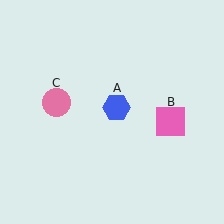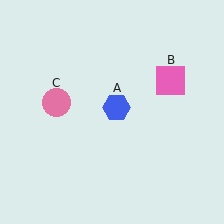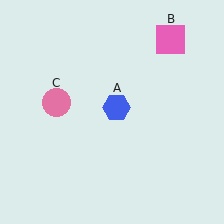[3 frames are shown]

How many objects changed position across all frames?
1 object changed position: pink square (object B).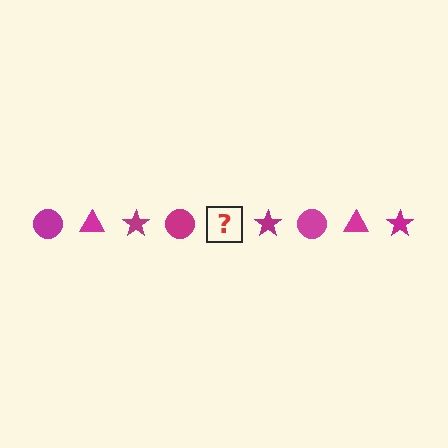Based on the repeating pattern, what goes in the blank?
The blank should be a magenta triangle.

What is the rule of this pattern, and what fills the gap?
The rule is that the pattern cycles through circle, triangle, star shapes in magenta. The gap should be filled with a magenta triangle.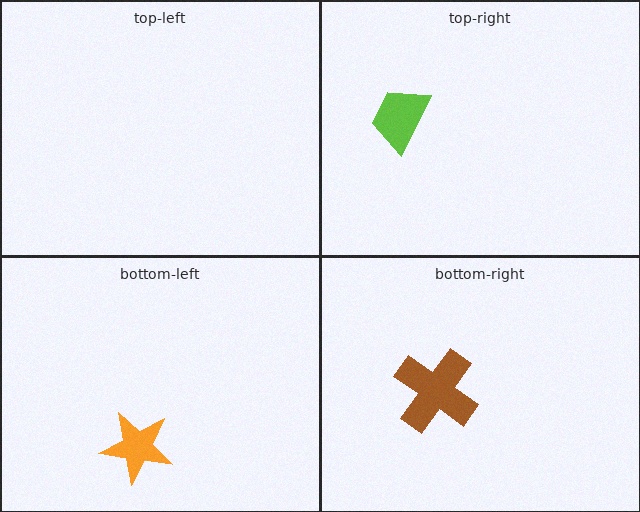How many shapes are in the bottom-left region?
1.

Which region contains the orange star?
The bottom-left region.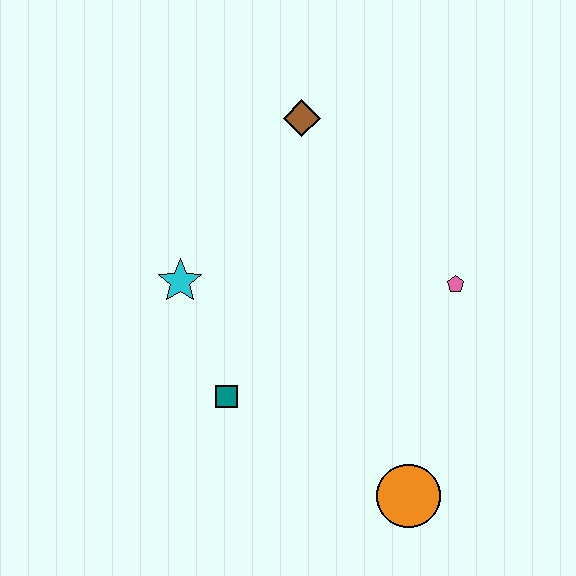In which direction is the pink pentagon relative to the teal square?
The pink pentagon is to the right of the teal square.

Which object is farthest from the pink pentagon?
The cyan star is farthest from the pink pentagon.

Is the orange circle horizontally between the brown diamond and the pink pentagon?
Yes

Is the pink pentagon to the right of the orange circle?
Yes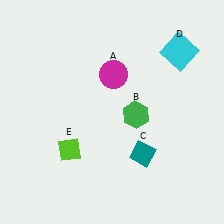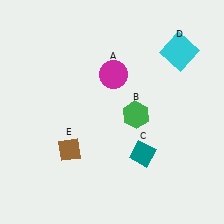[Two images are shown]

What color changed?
The diamond (E) changed from lime in Image 1 to brown in Image 2.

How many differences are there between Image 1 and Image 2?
There is 1 difference between the two images.